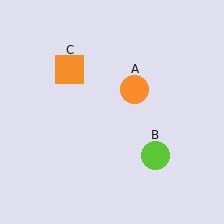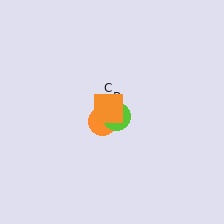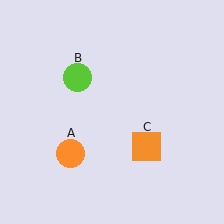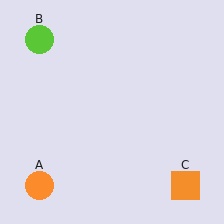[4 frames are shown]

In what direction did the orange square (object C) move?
The orange square (object C) moved down and to the right.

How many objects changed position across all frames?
3 objects changed position: orange circle (object A), lime circle (object B), orange square (object C).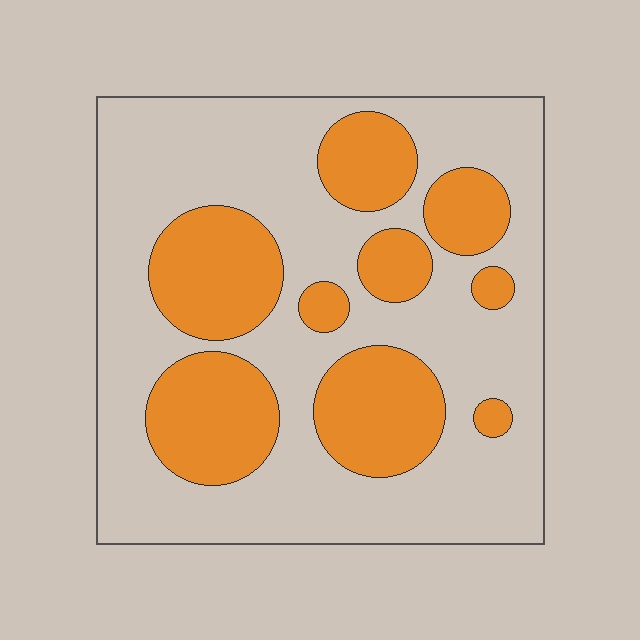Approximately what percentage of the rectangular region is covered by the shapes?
Approximately 35%.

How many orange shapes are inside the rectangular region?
9.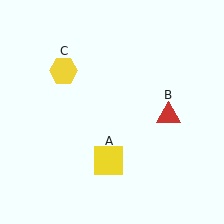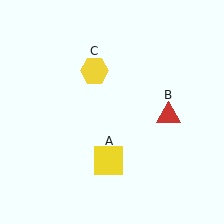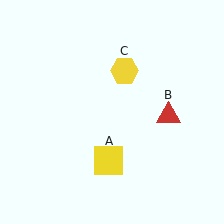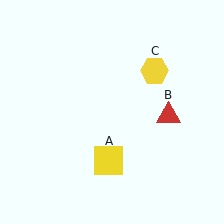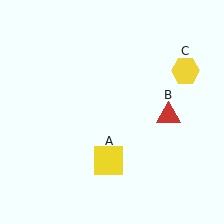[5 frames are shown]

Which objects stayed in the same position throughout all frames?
Yellow square (object A) and red triangle (object B) remained stationary.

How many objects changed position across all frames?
1 object changed position: yellow hexagon (object C).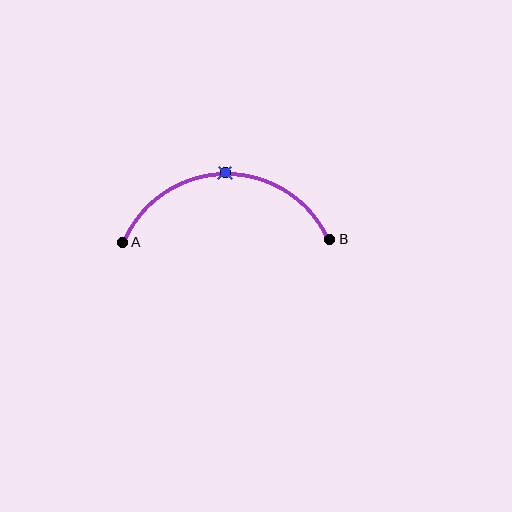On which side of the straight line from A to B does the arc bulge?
The arc bulges above the straight line connecting A and B.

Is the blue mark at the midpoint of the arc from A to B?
Yes. The blue mark lies on the arc at equal arc-length from both A and B — it is the arc midpoint.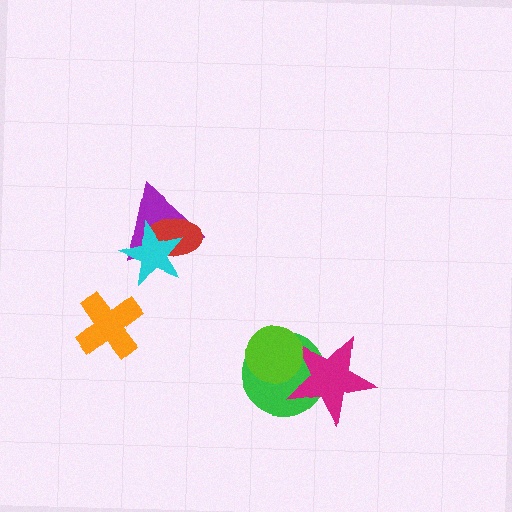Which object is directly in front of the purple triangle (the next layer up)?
The red ellipse is directly in front of the purple triangle.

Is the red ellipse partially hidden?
Yes, it is partially covered by another shape.